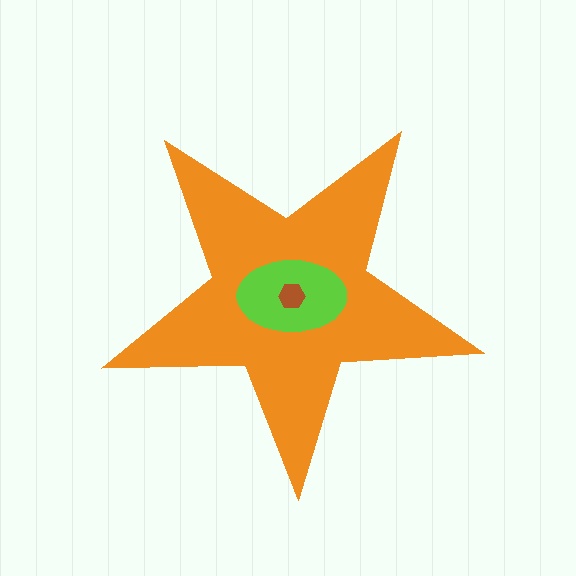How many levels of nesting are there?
3.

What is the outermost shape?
The orange star.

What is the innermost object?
The brown hexagon.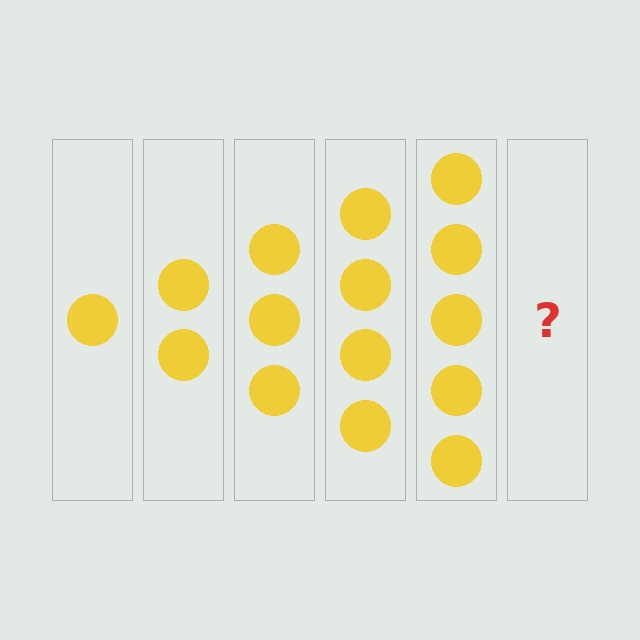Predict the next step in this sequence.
The next step is 6 circles.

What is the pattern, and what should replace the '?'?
The pattern is that each step adds one more circle. The '?' should be 6 circles.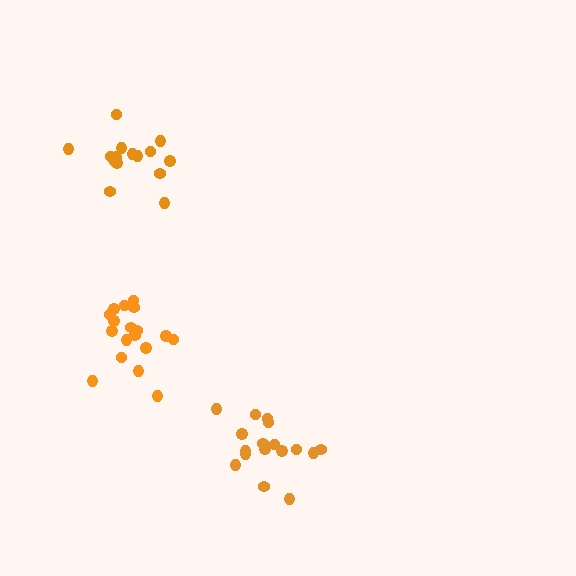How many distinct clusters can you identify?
There are 3 distinct clusters.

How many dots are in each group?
Group 1: 18 dots, Group 2: 17 dots, Group 3: 15 dots (50 total).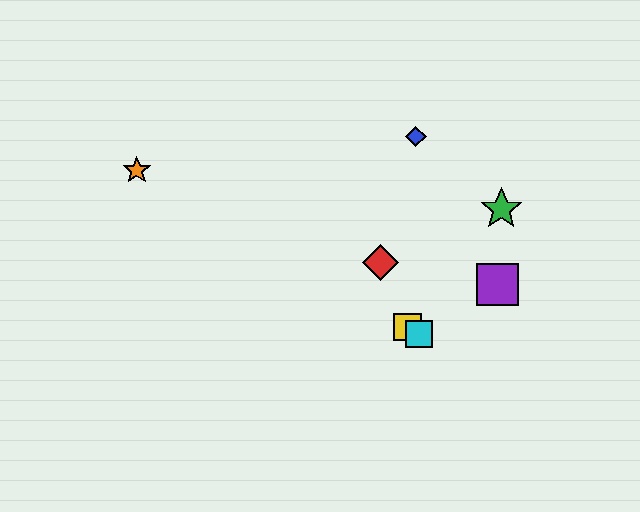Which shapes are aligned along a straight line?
The yellow square, the orange star, the cyan square are aligned along a straight line.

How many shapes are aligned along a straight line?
3 shapes (the yellow square, the orange star, the cyan square) are aligned along a straight line.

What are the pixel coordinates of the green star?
The green star is at (501, 209).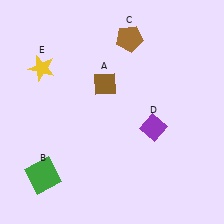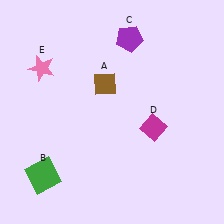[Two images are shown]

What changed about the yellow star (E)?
In Image 1, E is yellow. In Image 2, it changed to pink.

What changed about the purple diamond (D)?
In Image 1, D is purple. In Image 2, it changed to magenta.